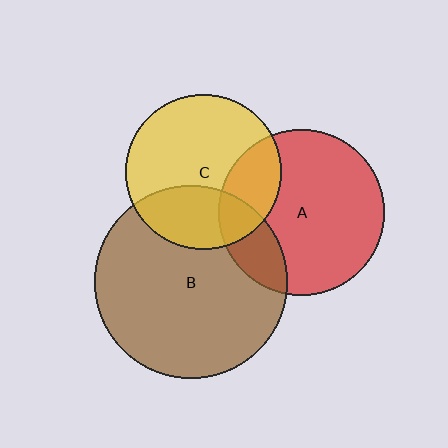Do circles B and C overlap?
Yes.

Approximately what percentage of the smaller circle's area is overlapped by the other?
Approximately 30%.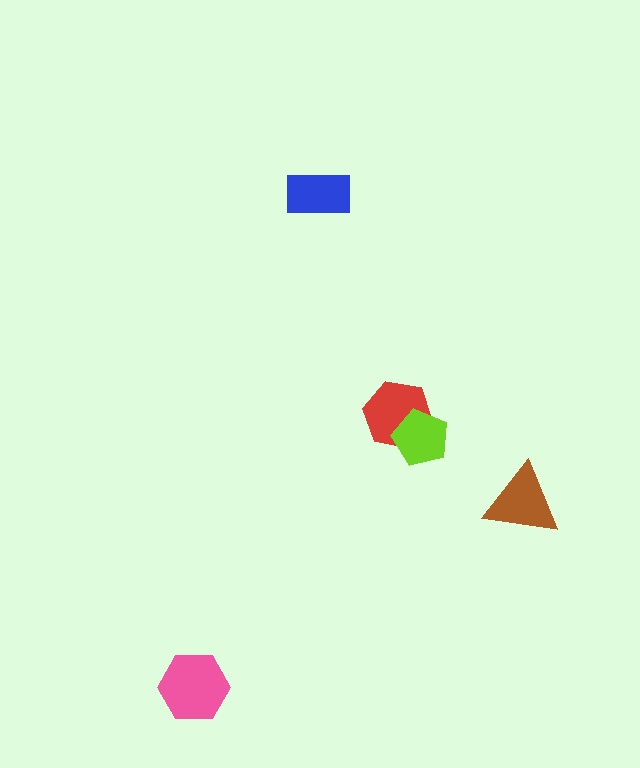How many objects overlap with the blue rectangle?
0 objects overlap with the blue rectangle.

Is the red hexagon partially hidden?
Yes, it is partially covered by another shape.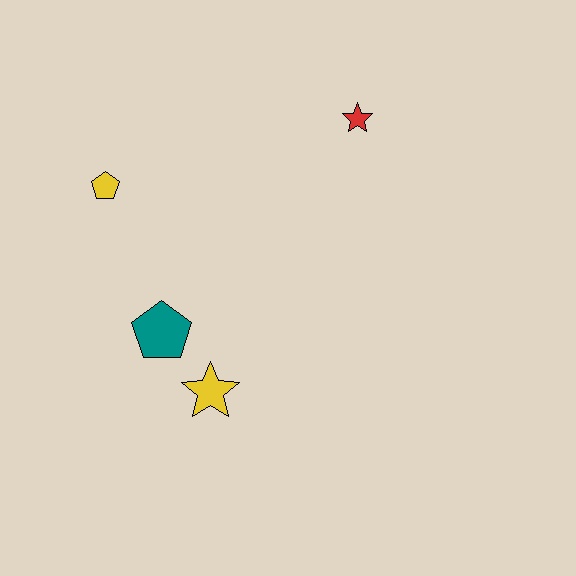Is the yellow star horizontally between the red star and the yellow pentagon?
Yes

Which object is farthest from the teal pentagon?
The red star is farthest from the teal pentagon.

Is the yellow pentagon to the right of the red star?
No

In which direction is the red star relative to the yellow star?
The red star is above the yellow star.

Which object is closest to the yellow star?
The teal pentagon is closest to the yellow star.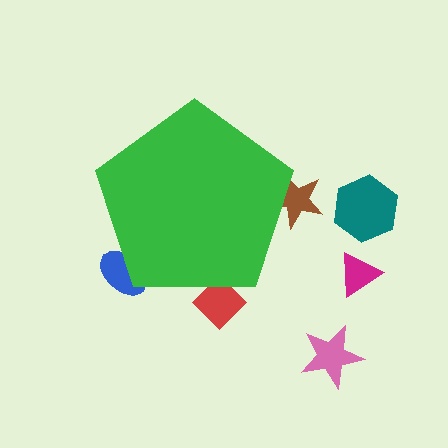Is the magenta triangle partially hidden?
No, the magenta triangle is fully visible.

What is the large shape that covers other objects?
A green pentagon.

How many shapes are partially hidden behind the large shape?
3 shapes are partially hidden.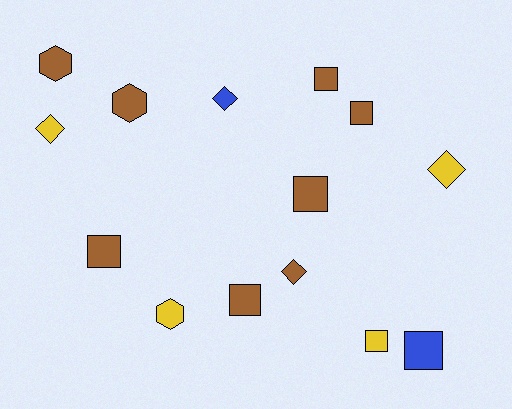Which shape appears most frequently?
Square, with 7 objects.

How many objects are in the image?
There are 14 objects.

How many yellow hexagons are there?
There is 1 yellow hexagon.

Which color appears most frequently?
Brown, with 8 objects.